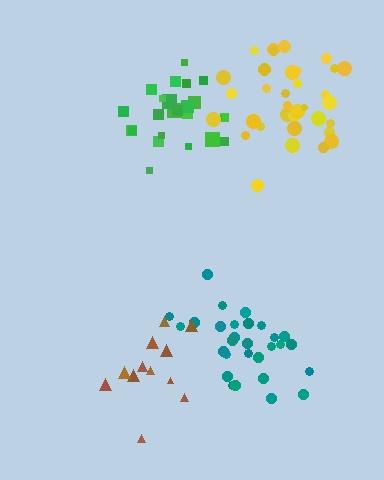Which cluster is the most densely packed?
Green.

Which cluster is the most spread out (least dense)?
Brown.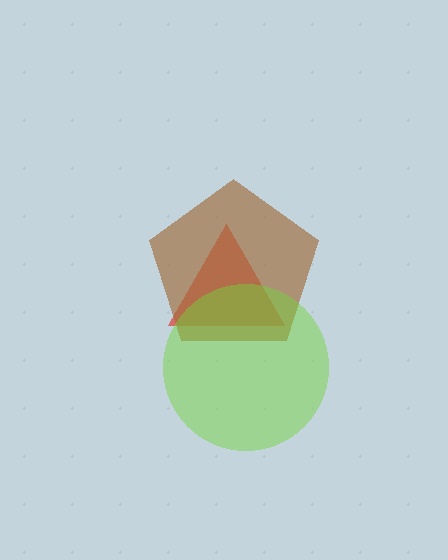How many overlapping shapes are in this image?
There are 3 overlapping shapes in the image.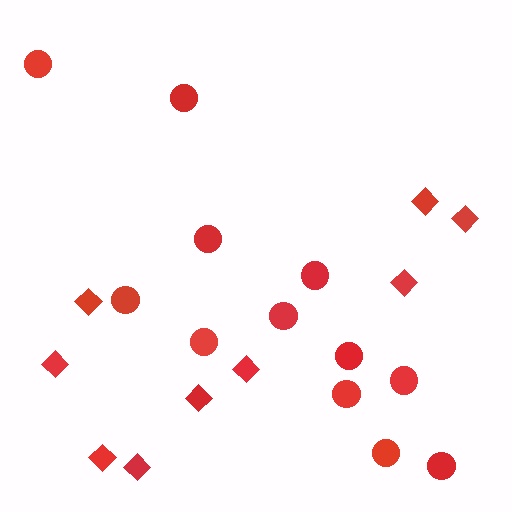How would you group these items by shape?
There are 2 groups: one group of circles (12) and one group of diamonds (9).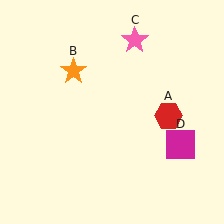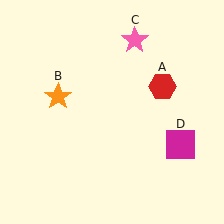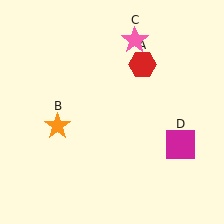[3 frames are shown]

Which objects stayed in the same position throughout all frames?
Pink star (object C) and magenta square (object D) remained stationary.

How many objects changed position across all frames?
2 objects changed position: red hexagon (object A), orange star (object B).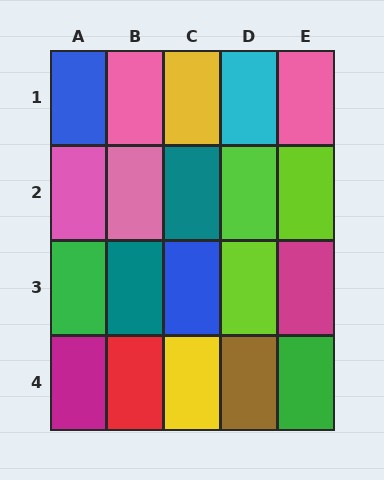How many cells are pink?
4 cells are pink.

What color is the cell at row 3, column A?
Green.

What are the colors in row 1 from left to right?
Blue, pink, yellow, cyan, pink.